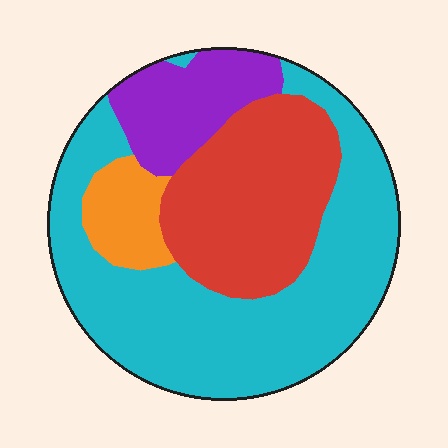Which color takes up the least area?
Orange, at roughly 10%.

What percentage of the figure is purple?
Purple takes up about one eighth (1/8) of the figure.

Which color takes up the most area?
Cyan, at roughly 50%.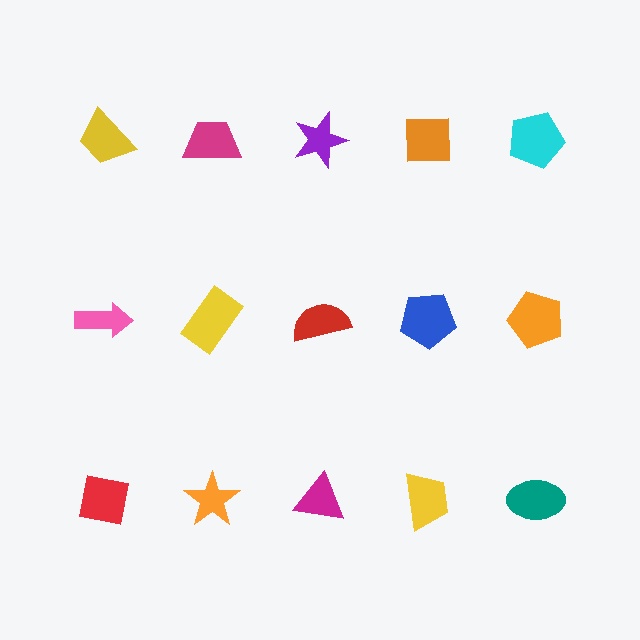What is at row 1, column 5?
A cyan pentagon.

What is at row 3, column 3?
A magenta triangle.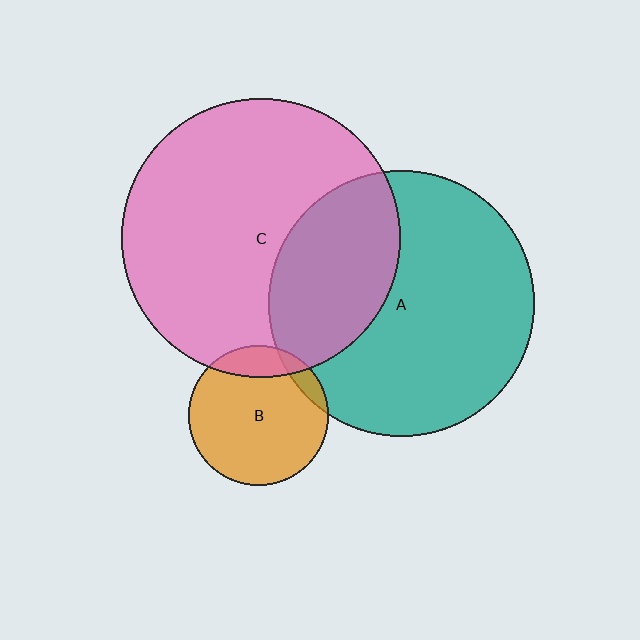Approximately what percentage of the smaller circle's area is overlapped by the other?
Approximately 35%.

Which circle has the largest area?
Circle C (pink).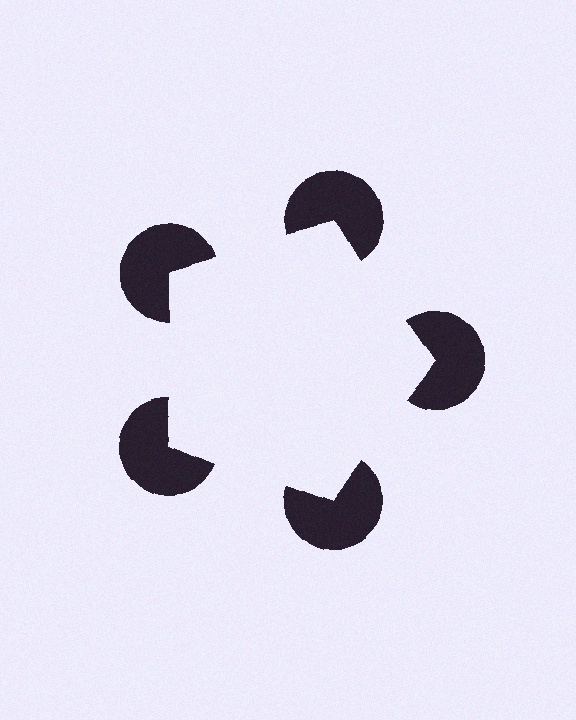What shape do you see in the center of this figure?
An illusory pentagon — its edges are inferred from the aligned wedge cuts in the pac-man discs, not physically drawn.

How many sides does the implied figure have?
5 sides.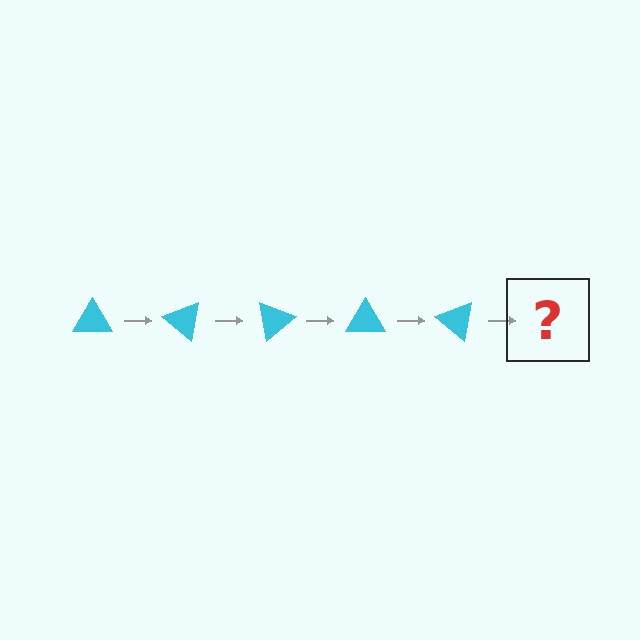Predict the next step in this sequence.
The next step is a cyan triangle rotated 200 degrees.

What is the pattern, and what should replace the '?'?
The pattern is that the triangle rotates 40 degrees each step. The '?' should be a cyan triangle rotated 200 degrees.